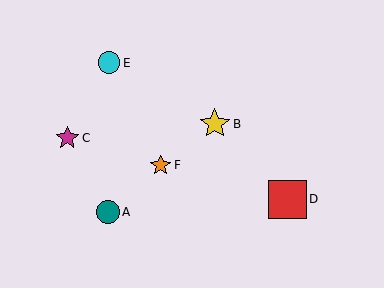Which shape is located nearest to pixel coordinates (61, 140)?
The magenta star (labeled C) at (67, 138) is nearest to that location.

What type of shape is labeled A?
Shape A is a teal circle.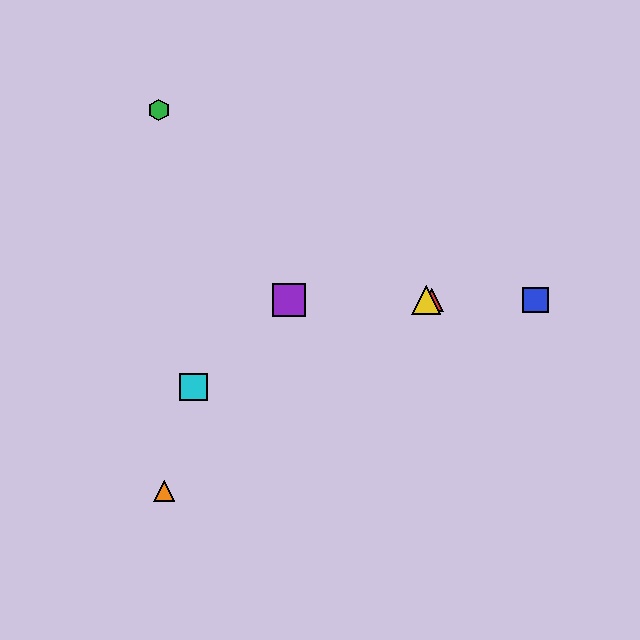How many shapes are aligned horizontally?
4 shapes (the red triangle, the blue square, the yellow triangle, the purple square) are aligned horizontally.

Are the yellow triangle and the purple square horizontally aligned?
Yes, both are at y≈300.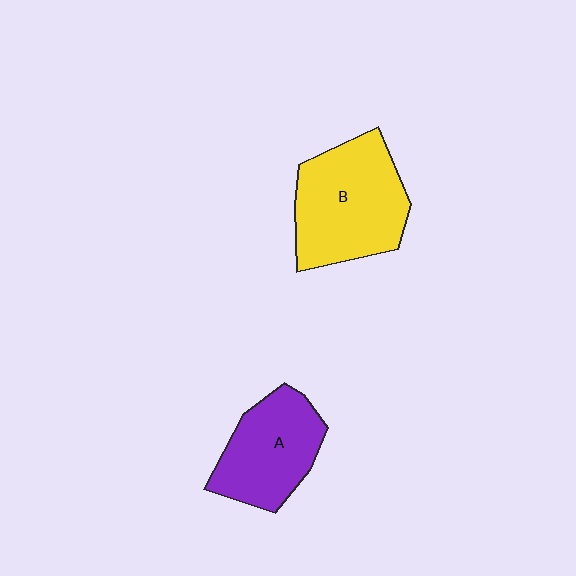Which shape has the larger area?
Shape B (yellow).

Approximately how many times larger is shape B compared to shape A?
Approximately 1.3 times.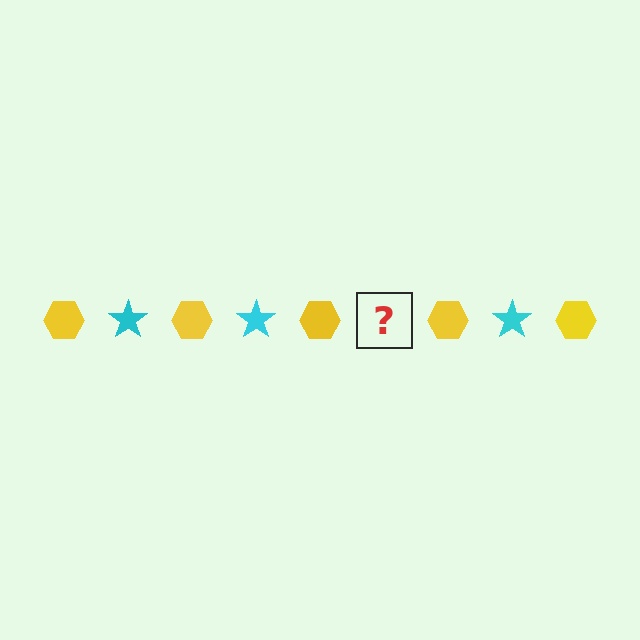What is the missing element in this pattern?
The missing element is a cyan star.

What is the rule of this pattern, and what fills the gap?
The rule is that the pattern alternates between yellow hexagon and cyan star. The gap should be filled with a cyan star.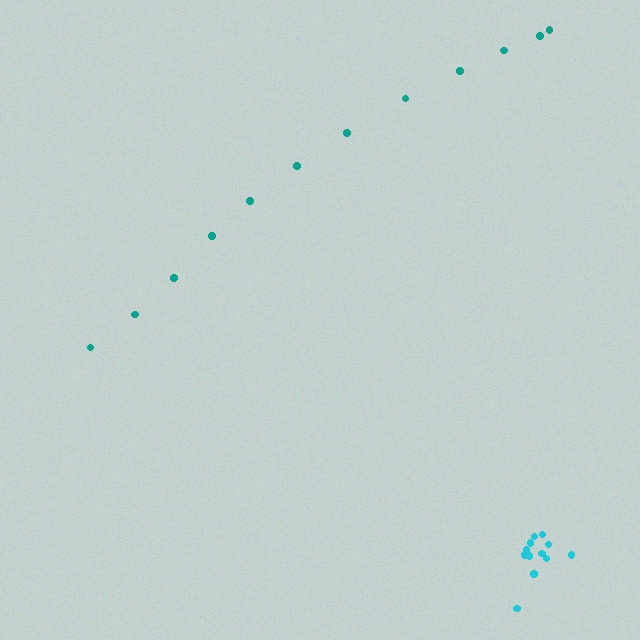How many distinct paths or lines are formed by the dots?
There are 2 distinct paths.